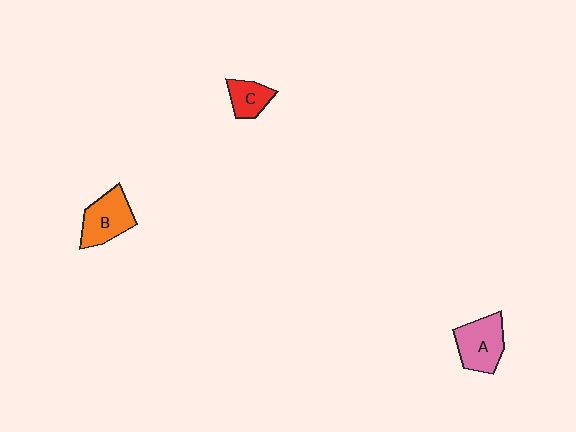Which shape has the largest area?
Shape A (pink).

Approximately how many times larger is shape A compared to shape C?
Approximately 1.7 times.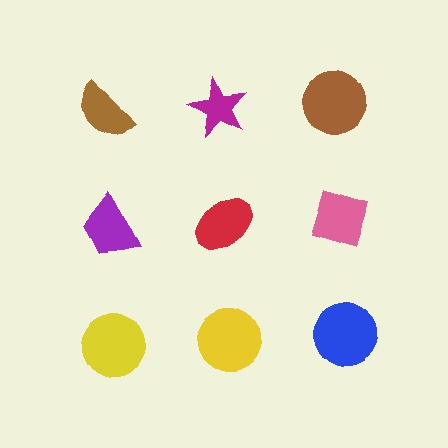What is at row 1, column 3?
A brown circle.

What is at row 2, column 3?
A pink diamond.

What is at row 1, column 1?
A brown semicircle.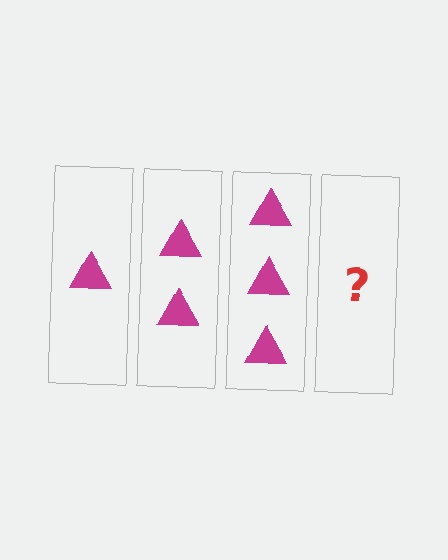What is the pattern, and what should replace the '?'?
The pattern is that each step adds one more triangle. The '?' should be 4 triangles.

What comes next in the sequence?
The next element should be 4 triangles.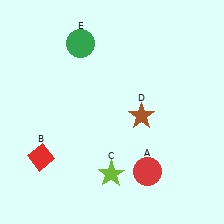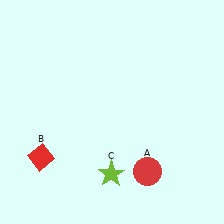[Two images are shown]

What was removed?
The green circle (E), the brown star (D) were removed in Image 2.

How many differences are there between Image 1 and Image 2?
There are 2 differences between the two images.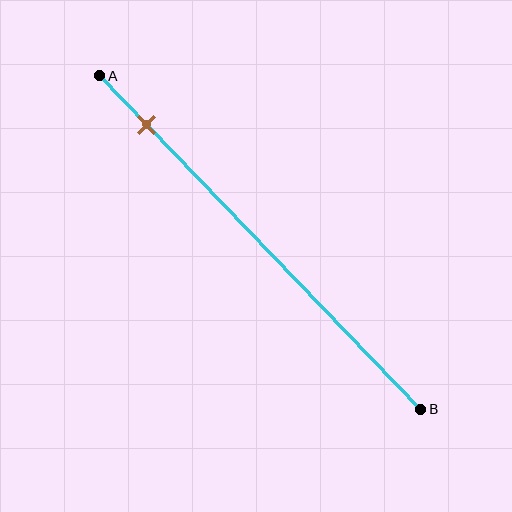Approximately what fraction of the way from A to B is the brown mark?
The brown mark is approximately 15% of the way from A to B.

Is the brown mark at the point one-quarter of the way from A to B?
No, the mark is at about 15% from A, not at the 25% one-quarter point.